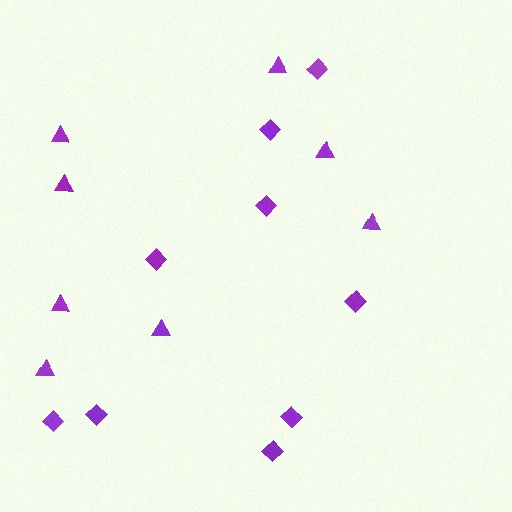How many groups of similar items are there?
There are 2 groups: one group of triangles (8) and one group of diamonds (9).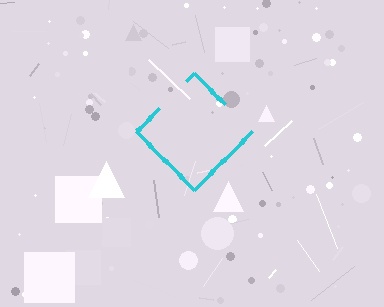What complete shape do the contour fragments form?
The contour fragments form a diamond.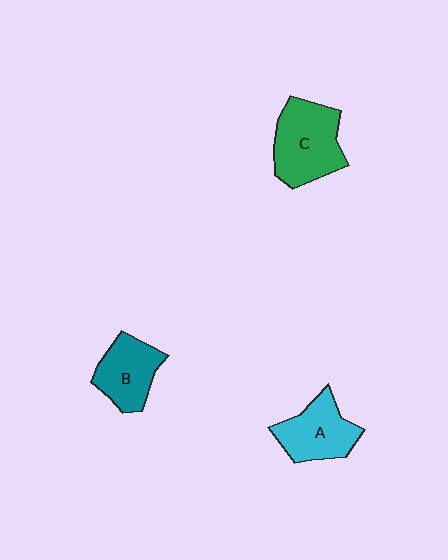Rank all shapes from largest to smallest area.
From largest to smallest: C (green), A (cyan), B (teal).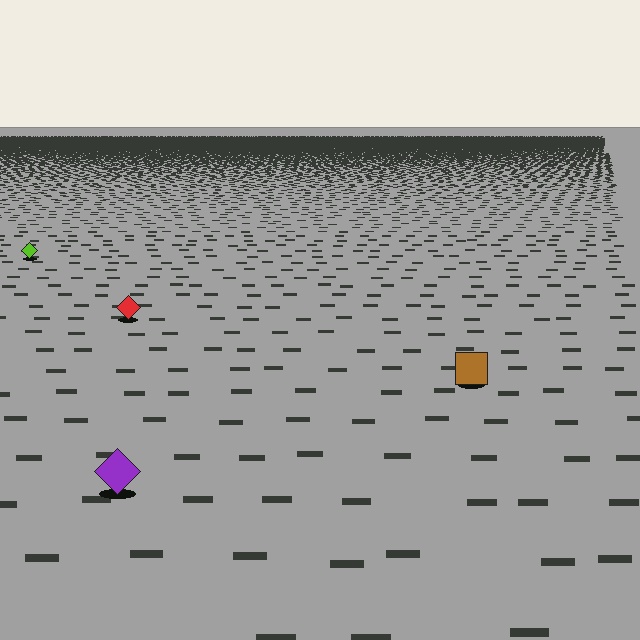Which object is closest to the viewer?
The purple diamond is closest. The texture marks near it are larger and more spread out.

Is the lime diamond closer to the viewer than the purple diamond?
No. The purple diamond is closer — you can tell from the texture gradient: the ground texture is coarser near it.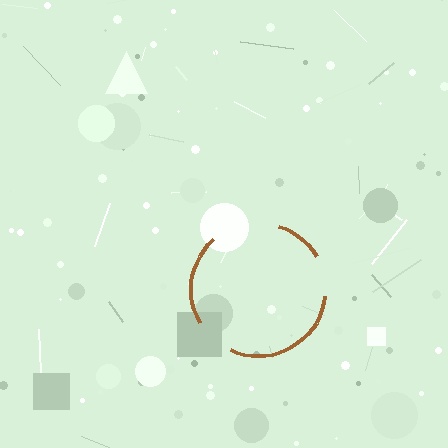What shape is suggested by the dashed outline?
The dashed outline suggests a circle.